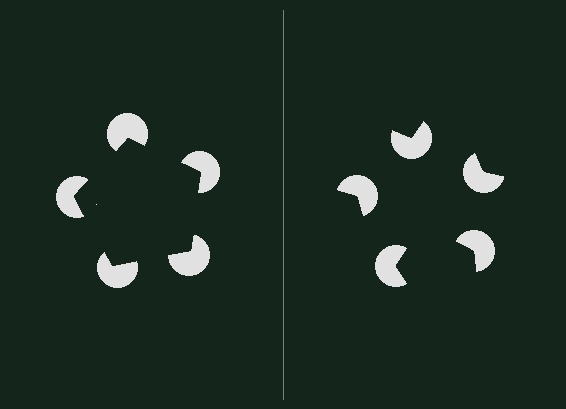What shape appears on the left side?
An illusory pentagon.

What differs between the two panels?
The pac-man discs are positioned identically on both sides; only the wedge orientations differ. On the left they align to a pentagon; on the right they are misaligned.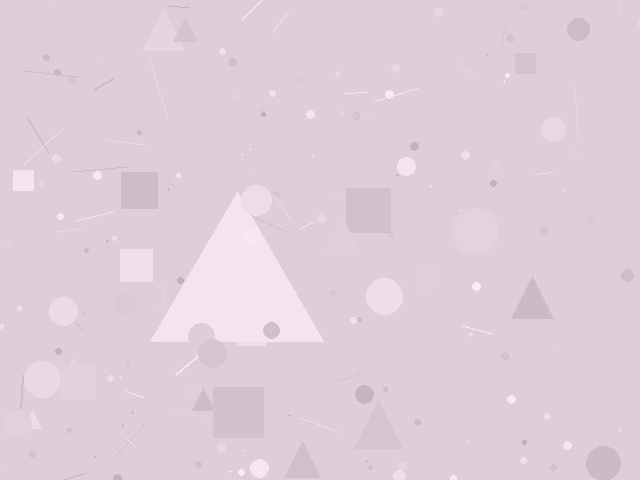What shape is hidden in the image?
A triangle is hidden in the image.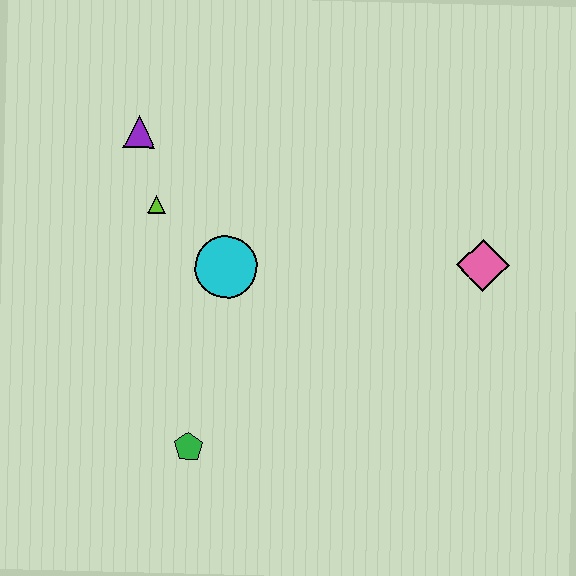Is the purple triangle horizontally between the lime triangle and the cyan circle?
No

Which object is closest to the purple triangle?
The lime triangle is closest to the purple triangle.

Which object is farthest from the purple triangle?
The pink diamond is farthest from the purple triangle.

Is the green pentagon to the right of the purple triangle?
Yes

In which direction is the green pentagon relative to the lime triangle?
The green pentagon is below the lime triangle.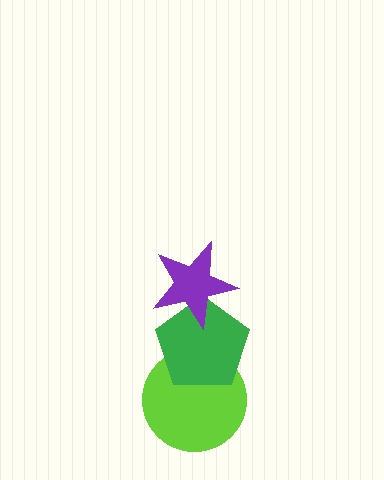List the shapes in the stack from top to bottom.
From top to bottom: the purple star, the green pentagon, the lime circle.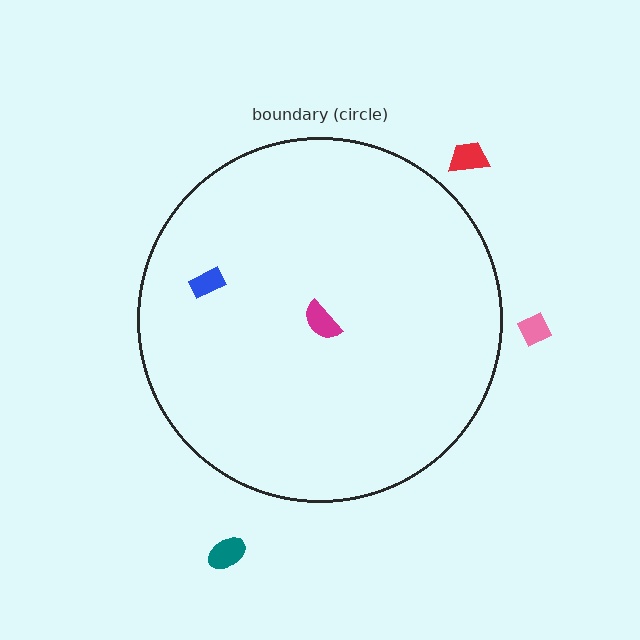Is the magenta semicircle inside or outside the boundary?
Inside.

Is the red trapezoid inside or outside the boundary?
Outside.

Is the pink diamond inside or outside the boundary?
Outside.